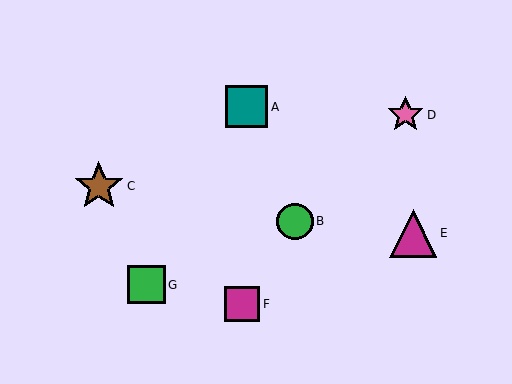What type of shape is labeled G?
Shape G is a green square.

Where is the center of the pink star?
The center of the pink star is at (405, 115).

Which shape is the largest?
The brown star (labeled C) is the largest.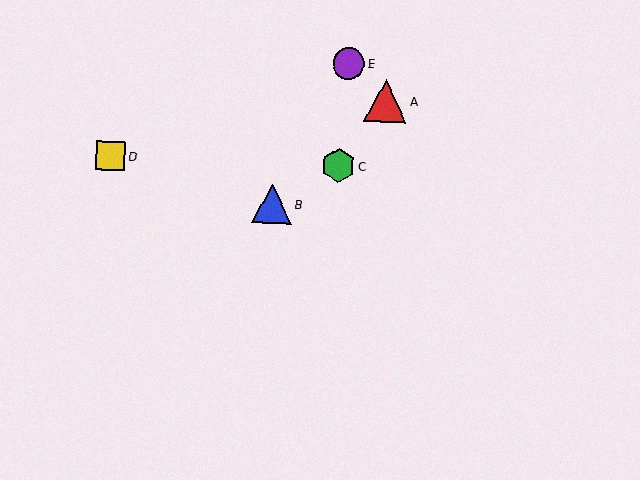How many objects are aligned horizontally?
2 objects (C, D) are aligned horizontally.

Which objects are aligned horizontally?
Objects C, D are aligned horizontally.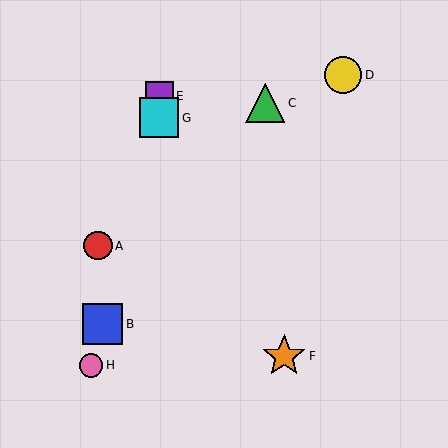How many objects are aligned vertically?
2 objects (E, G) are aligned vertically.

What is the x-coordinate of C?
Object C is at x≈265.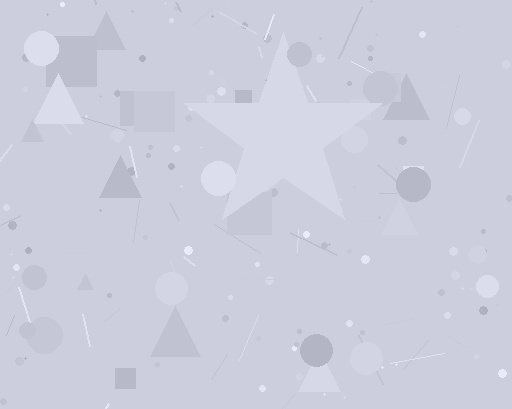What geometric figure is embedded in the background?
A star is embedded in the background.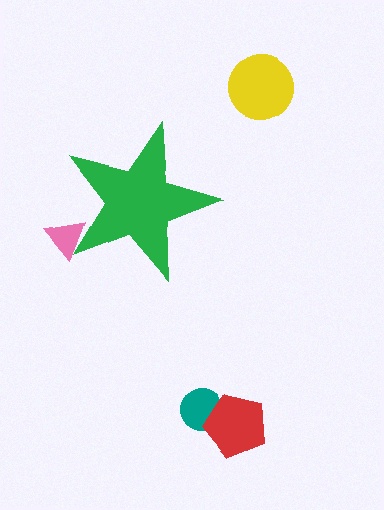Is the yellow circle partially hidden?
No, the yellow circle is fully visible.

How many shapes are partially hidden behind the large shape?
1 shape is partially hidden.